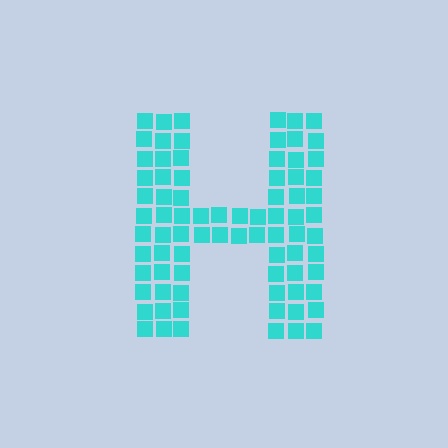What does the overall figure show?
The overall figure shows the letter H.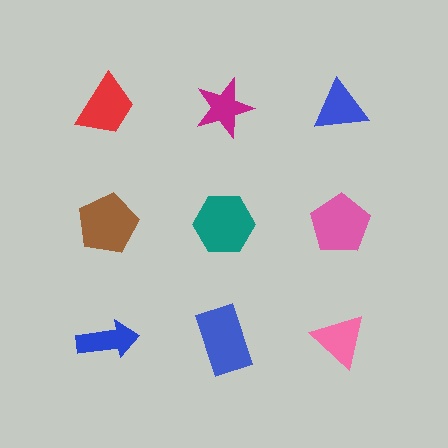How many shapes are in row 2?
3 shapes.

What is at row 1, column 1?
A red trapezoid.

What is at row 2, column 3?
A pink pentagon.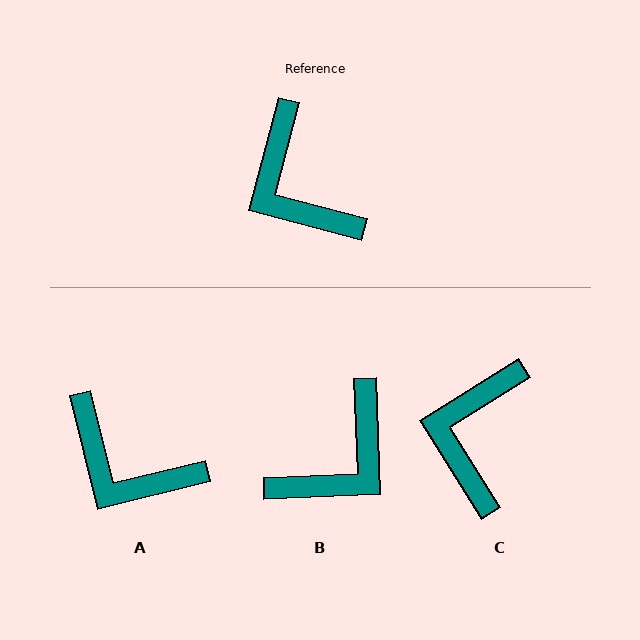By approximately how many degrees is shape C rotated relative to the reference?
Approximately 43 degrees clockwise.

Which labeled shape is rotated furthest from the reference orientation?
B, about 107 degrees away.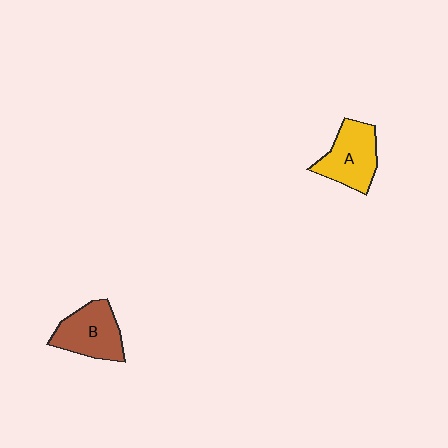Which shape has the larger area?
Shape A (yellow).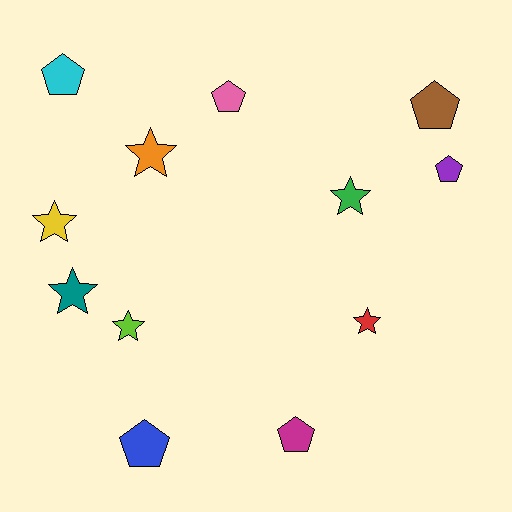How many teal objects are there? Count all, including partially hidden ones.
There is 1 teal object.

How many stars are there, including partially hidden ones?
There are 6 stars.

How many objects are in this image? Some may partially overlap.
There are 12 objects.